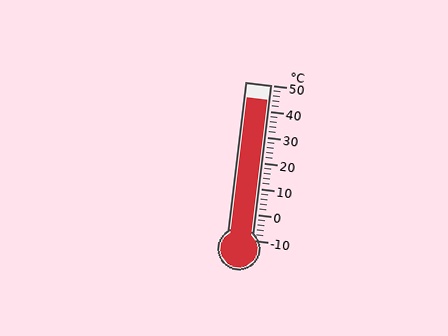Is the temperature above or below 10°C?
The temperature is above 10°C.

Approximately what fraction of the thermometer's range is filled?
The thermometer is filled to approximately 90% of its range.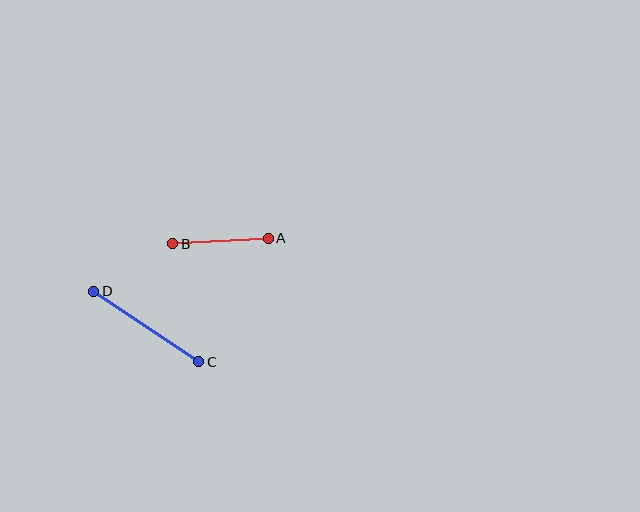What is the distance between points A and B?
The distance is approximately 95 pixels.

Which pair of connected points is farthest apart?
Points C and D are farthest apart.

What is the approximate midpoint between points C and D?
The midpoint is at approximately (146, 326) pixels.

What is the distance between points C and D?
The distance is approximately 126 pixels.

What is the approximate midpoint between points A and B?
The midpoint is at approximately (220, 241) pixels.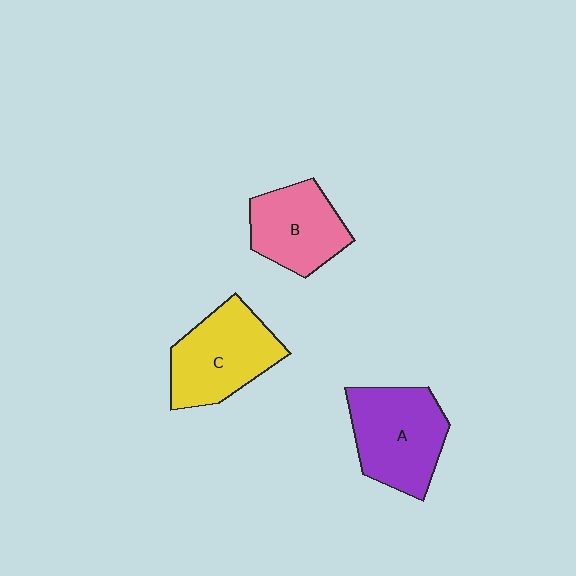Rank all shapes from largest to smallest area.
From largest to smallest: A (purple), C (yellow), B (pink).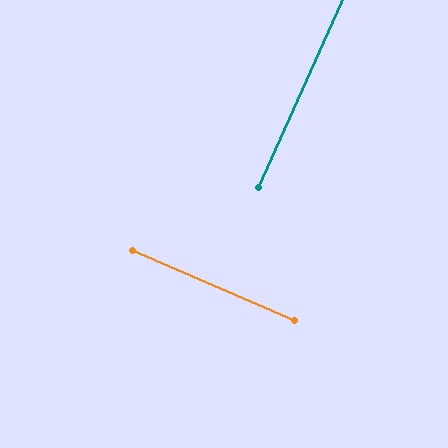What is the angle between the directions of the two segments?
Approximately 89 degrees.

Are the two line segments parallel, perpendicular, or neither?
Perpendicular — they meet at approximately 89°.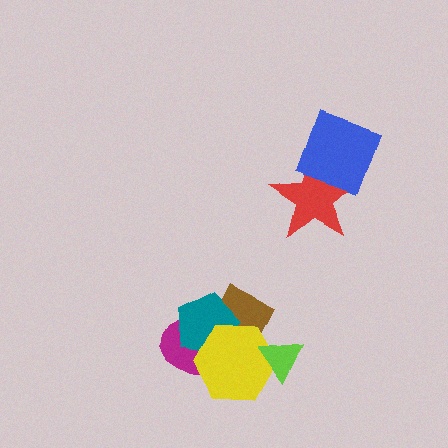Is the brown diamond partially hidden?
Yes, it is partially covered by another shape.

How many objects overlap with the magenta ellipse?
3 objects overlap with the magenta ellipse.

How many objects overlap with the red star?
1 object overlaps with the red star.